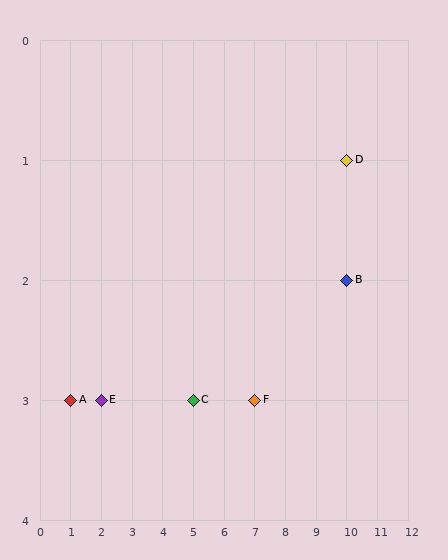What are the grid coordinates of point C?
Point C is at grid coordinates (5, 3).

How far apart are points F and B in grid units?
Points F and B are 3 columns and 1 row apart (about 3.2 grid units diagonally).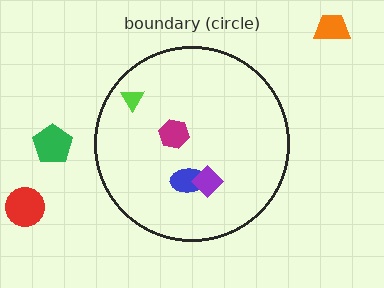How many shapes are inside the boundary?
4 inside, 3 outside.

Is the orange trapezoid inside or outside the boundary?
Outside.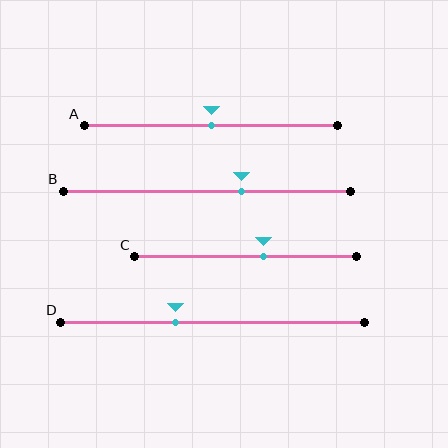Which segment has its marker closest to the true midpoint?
Segment A has its marker closest to the true midpoint.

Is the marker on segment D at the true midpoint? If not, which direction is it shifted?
No, the marker on segment D is shifted to the left by about 12% of the segment length.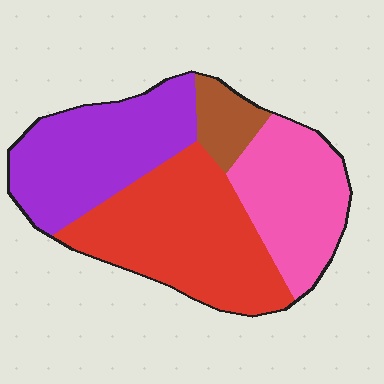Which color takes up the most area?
Red, at roughly 35%.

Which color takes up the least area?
Brown, at roughly 10%.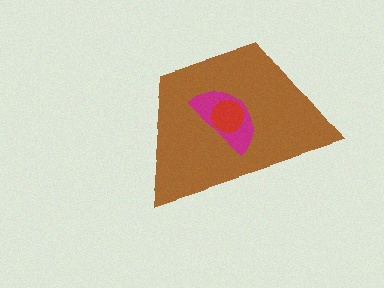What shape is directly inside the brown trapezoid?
The magenta semicircle.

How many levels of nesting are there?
3.